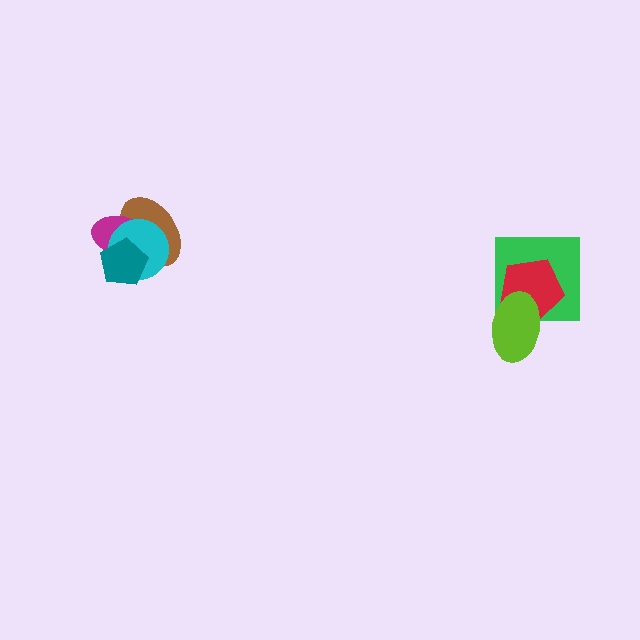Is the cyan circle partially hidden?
Yes, it is partially covered by another shape.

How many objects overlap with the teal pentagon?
3 objects overlap with the teal pentagon.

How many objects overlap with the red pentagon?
2 objects overlap with the red pentagon.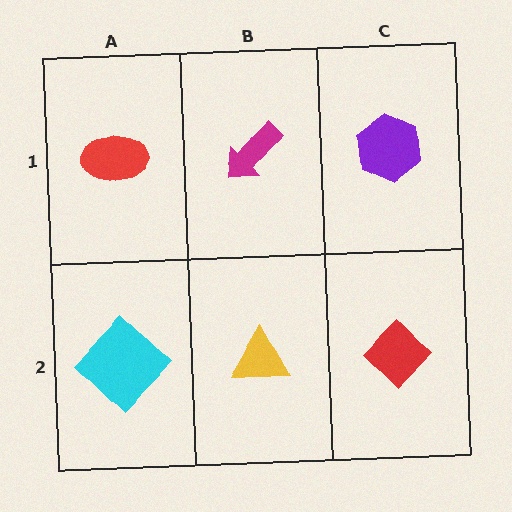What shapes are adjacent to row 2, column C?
A purple hexagon (row 1, column C), a yellow triangle (row 2, column B).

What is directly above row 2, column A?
A red ellipse.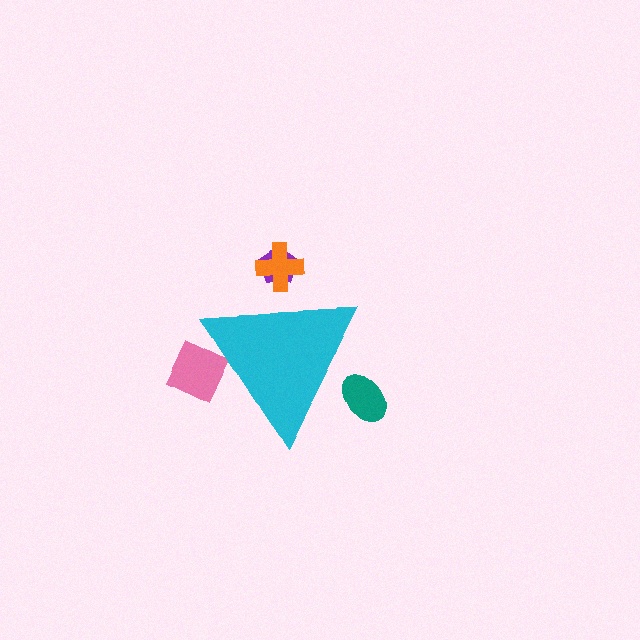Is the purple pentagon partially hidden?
Yes, the purple pentagon is partially hidden behind the cyan triangle.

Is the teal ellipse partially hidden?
Yes, the teal ellipse is partially hidden behind the cyan triangle.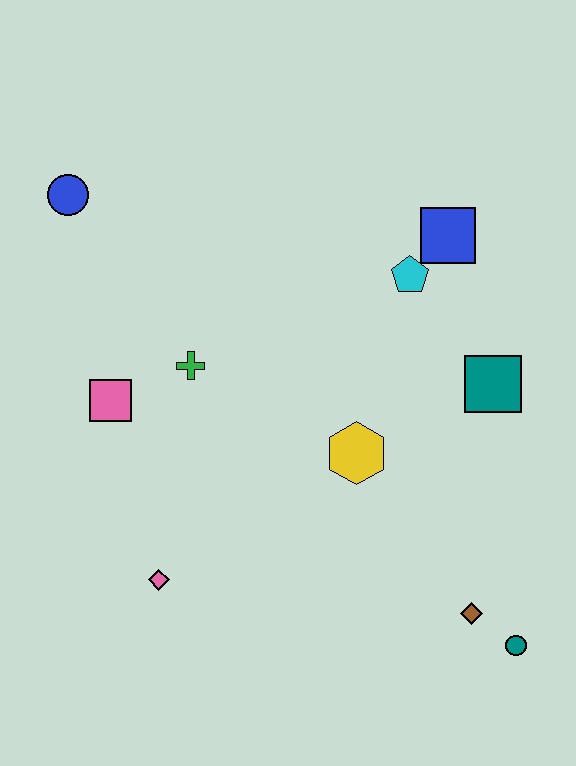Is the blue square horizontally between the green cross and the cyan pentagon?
No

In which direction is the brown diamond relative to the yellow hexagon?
The brown diamond is below the yellow hexagon.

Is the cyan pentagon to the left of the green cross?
No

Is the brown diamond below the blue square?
Yes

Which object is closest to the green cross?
The pink square is closest to the green cross.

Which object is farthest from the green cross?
The teal circle is farthest from the green cross.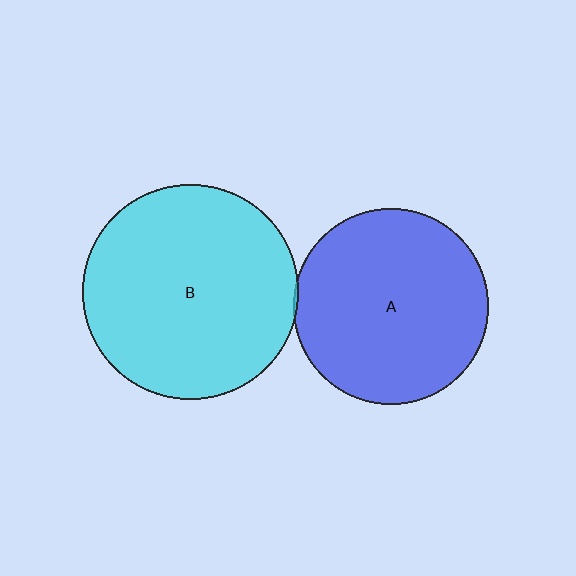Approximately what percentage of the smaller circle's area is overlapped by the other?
Approximately 5%.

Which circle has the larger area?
Circle B (cyan).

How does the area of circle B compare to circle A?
Approximately 1.2 times.